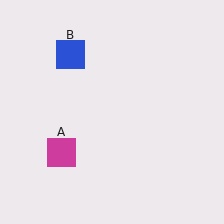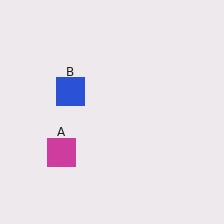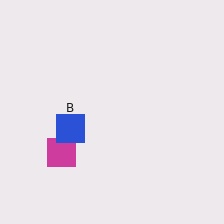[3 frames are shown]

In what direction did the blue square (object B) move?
The blue square (object B) moved down.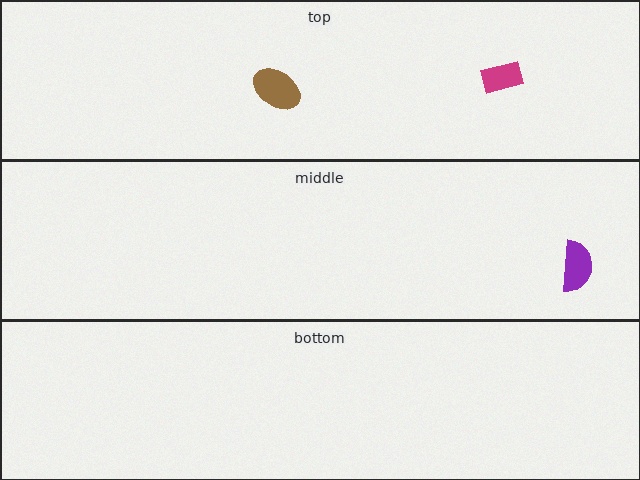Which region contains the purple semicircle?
The middle region.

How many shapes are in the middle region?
1.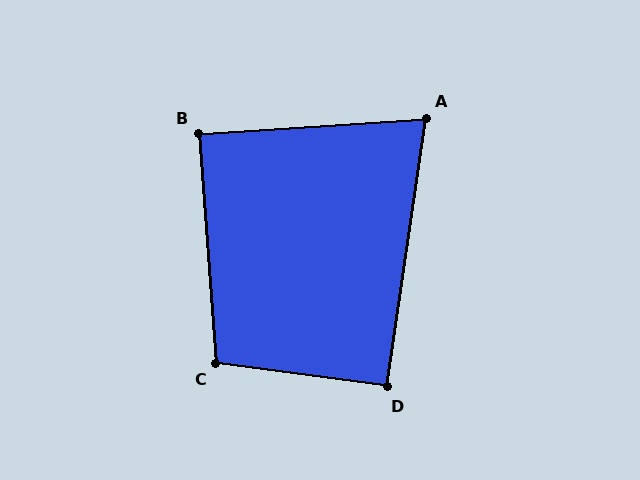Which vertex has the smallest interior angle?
A, at approximately 78 degrees.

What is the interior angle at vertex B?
Approximately 90 degrees (approximately right).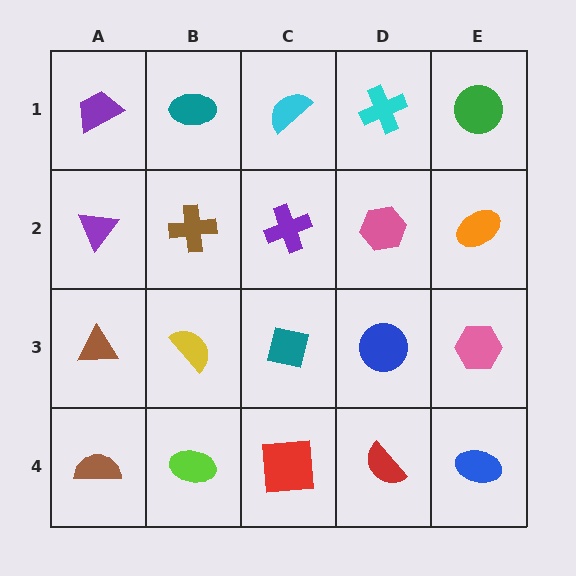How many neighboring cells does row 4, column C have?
3.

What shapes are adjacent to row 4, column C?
A teal square (row 3, column C), a lime ellipse (row 4, column B), a red semicircle (row 4, column D).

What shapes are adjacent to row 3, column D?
A pink hexagon (row 2, column D), a red semicircle (row 4, column D), a teal square (row 3, column C), a pink hexagon (row 3, column E).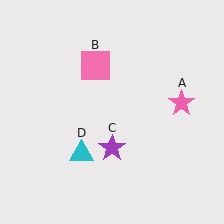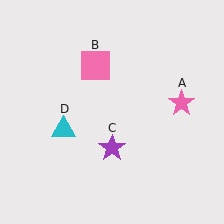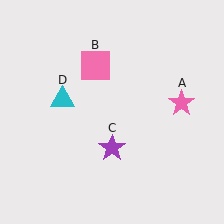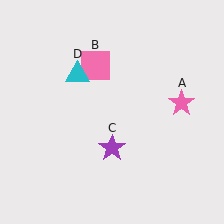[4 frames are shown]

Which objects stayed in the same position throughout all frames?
Pink star (object A) and pink square (object B) and purple star (object C) remained stationary.